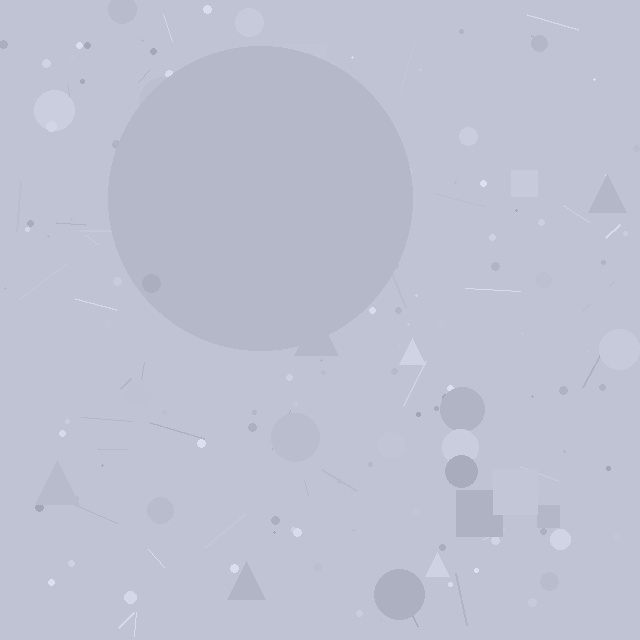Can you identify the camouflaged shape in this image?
The camouflaged shape is a circle.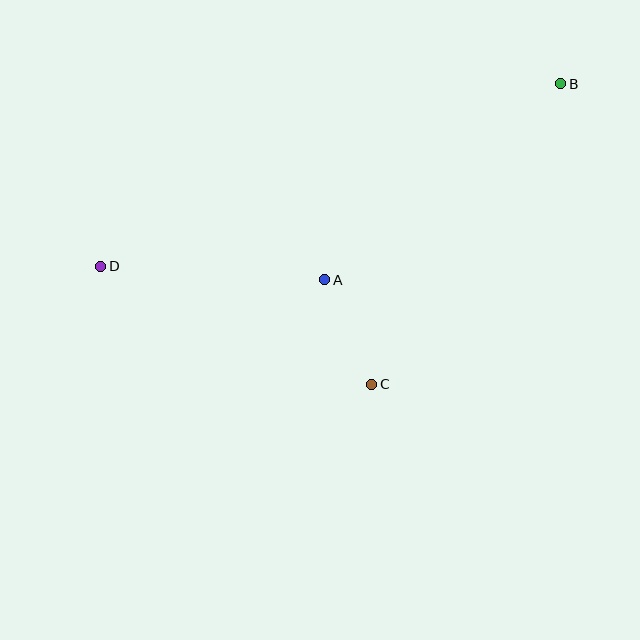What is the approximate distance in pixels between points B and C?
The distance between B and C is approximately 355 pixels.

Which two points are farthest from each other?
Points B and D are farthest from each other.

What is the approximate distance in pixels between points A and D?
The distance between A and D is approximately 225 pixels.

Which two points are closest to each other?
Points A and C are closest to each other.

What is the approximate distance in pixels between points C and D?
The distance between C and D is approximately 296 pixels.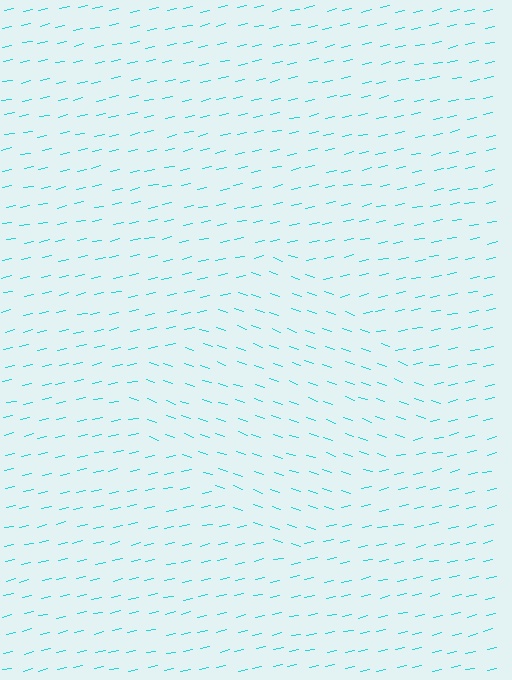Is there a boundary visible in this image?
Yes, there is a texture boundary formed by a change in line orientation.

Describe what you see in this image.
The image is filled with small cyan line segments. A diamond region in the image has lines oriented differently from the surrounding lines, creating a visible texture boundary.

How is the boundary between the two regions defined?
The boundary is defined purely by a change in line orientation (approximately 31 degrees difference). All lines are the same color and thickness.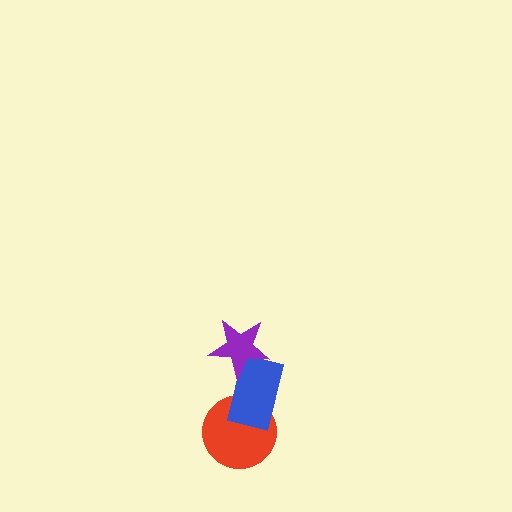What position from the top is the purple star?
The purple star is 1st from the top.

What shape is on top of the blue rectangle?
The purple star is on top of the blue rectangle.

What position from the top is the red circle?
The red circle is 3rd from the top.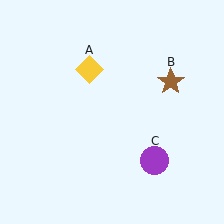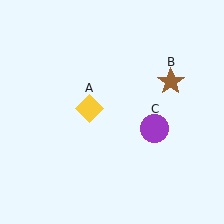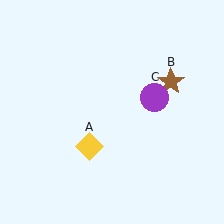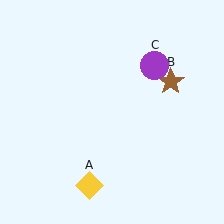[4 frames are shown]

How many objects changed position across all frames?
2 objects changed position: yellow diamond (object A), purple circle (object C).